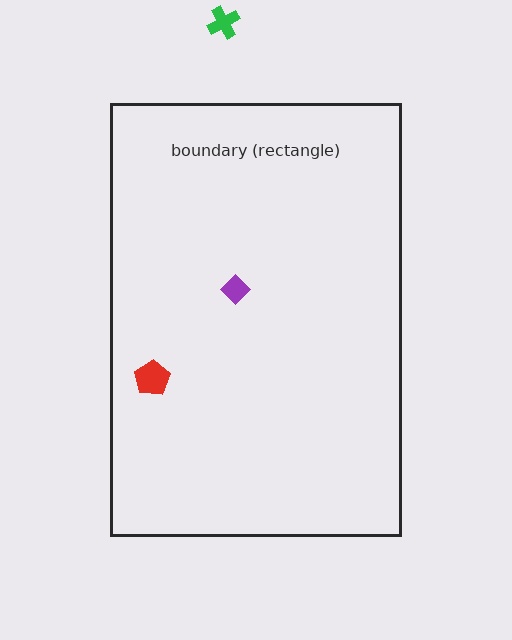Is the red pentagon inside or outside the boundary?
Inside.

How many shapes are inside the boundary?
2 inside, 1 outside.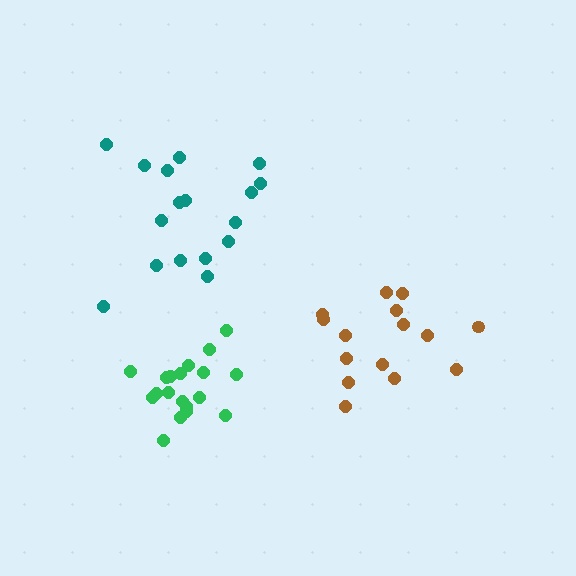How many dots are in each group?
Group 1: 15 dots, Group 2: 19 dots, Group 3: 17 dots (51 total).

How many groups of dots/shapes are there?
There are 3 groups.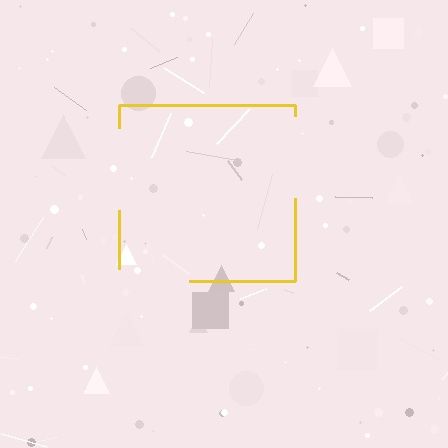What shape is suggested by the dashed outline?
The dashed outline suggests a square.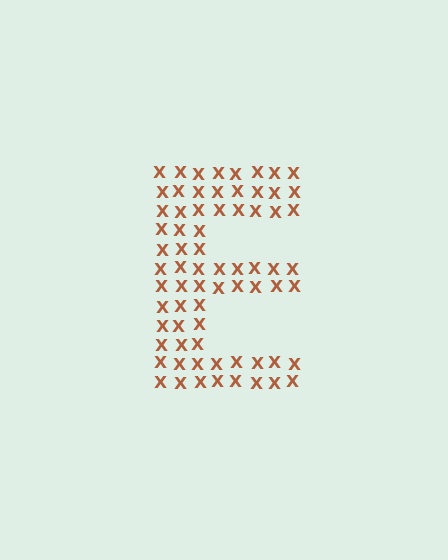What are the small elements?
The small elements are letter X's.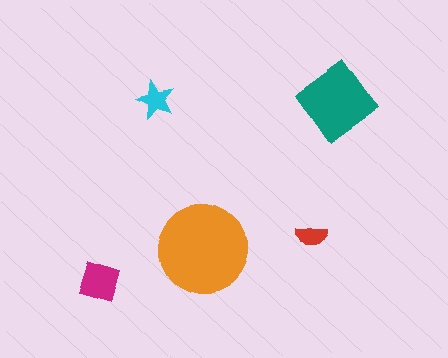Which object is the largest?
The orange circle.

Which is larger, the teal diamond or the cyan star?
The teal diamond.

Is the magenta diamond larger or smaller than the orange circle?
Smaller.